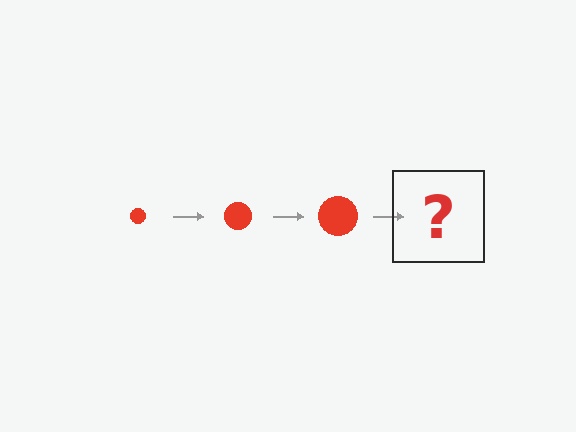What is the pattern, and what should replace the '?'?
The pattern is that the circle gets progressively larger each step. The '?' should be a red circle, larger than the previous one.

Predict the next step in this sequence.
The next step is a red circle, larger than the previous one.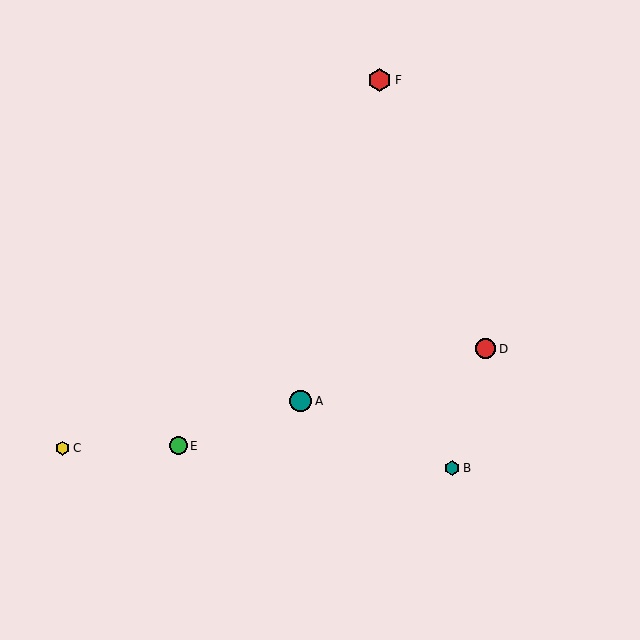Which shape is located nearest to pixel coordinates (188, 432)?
The green circle (labeled E) at (178, 446) is nearest to that location.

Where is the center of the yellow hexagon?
The center of the yellow hexagon is at (63, 448).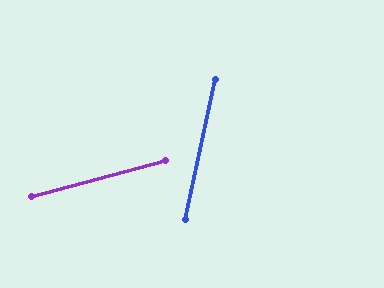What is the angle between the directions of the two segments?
Approximately 63 degrees.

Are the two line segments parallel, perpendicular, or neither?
Neither parallel nor perpendicular — they differ by about 63°.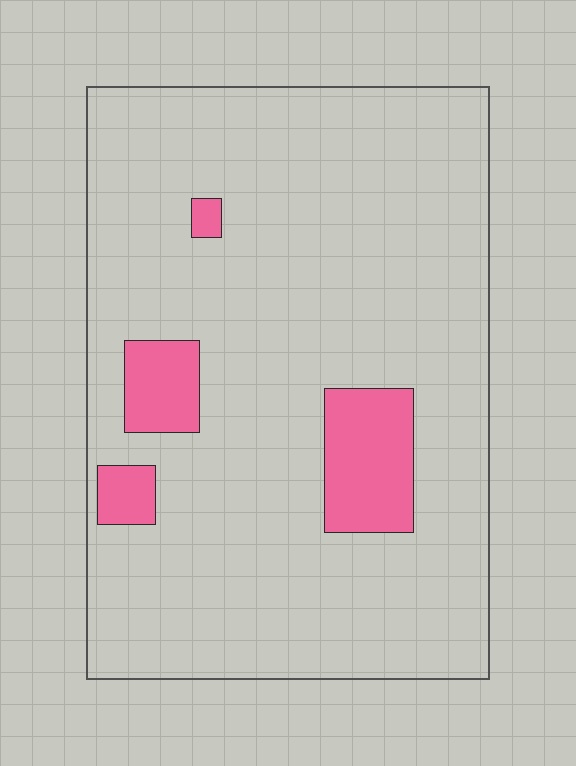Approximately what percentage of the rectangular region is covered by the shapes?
Approximately 10%.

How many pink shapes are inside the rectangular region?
4.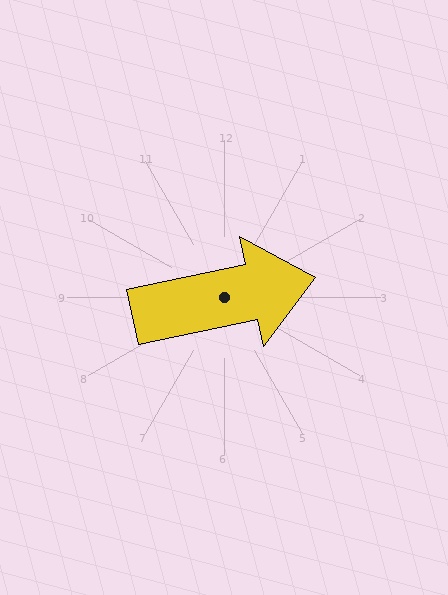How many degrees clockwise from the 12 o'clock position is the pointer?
Approximately 78 degrees.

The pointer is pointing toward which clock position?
Roughly 3 o'clock.